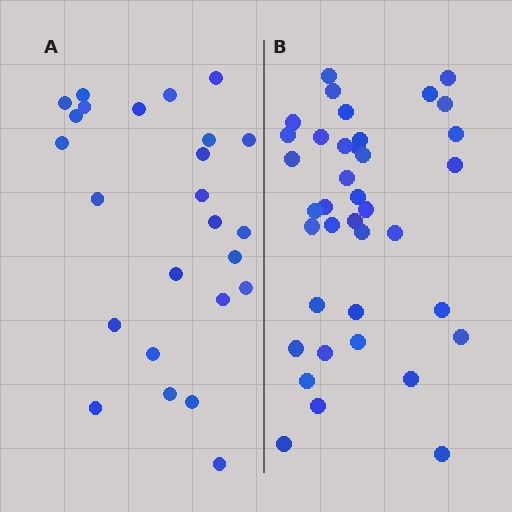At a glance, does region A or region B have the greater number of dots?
Region B (the right region) has more dots.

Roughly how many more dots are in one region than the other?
Region B has approximately 15 more dots than region A.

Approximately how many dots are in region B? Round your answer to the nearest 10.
About 40 dots. (The exact count is 38, which rounds to 40.)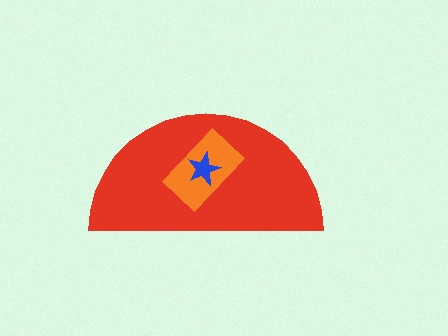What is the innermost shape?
The blue star.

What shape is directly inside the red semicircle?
The orange rectangle.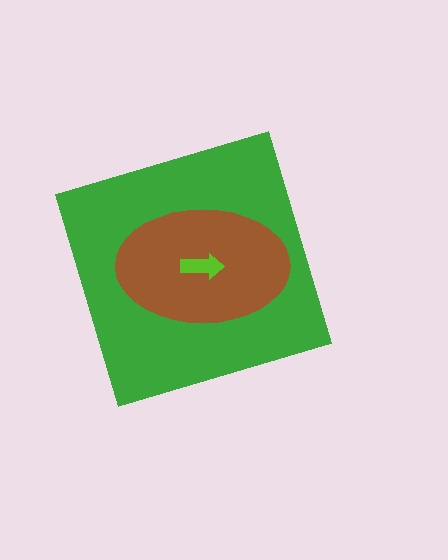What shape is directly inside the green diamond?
The brown ellipse.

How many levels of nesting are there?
3.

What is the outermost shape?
The green diamond.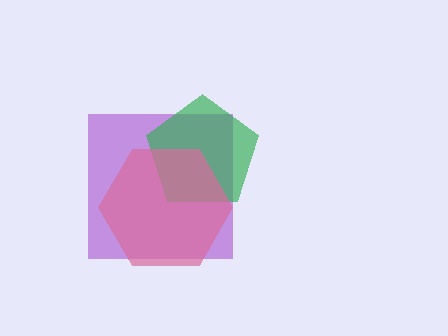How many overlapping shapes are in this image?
There are 3 overlapping shapes in the image.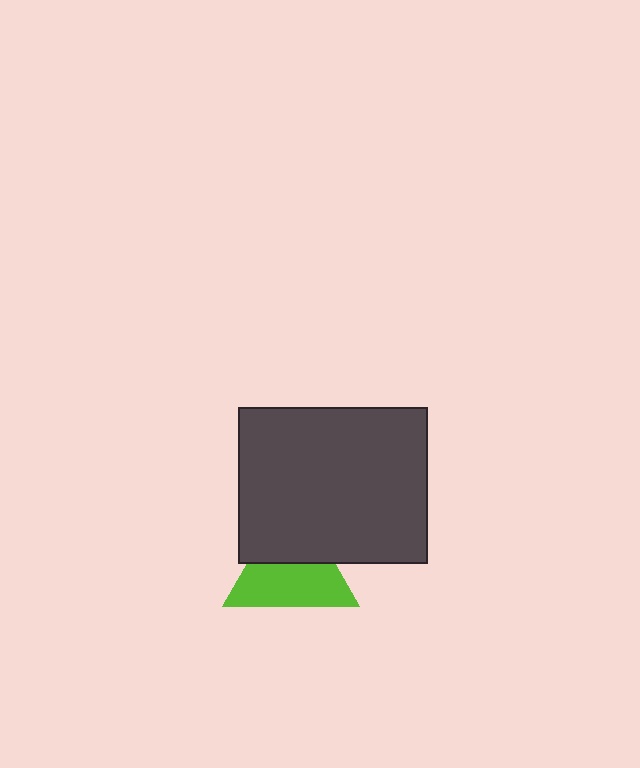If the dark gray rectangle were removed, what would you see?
You would see the complete lime triangle.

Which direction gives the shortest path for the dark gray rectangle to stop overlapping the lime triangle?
Moving up gives the shortest separation.